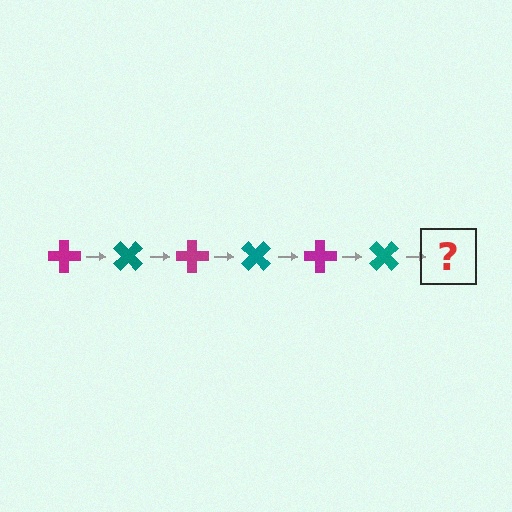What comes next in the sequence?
The next element should be a magenta cross, rotated 270 degrees from the start.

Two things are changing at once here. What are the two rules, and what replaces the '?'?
The two rules are that it rotates 45 degrees each step and the color cycles through magenta and teal. The '?' should be a magenta cross, rotated 270 degrees from the start.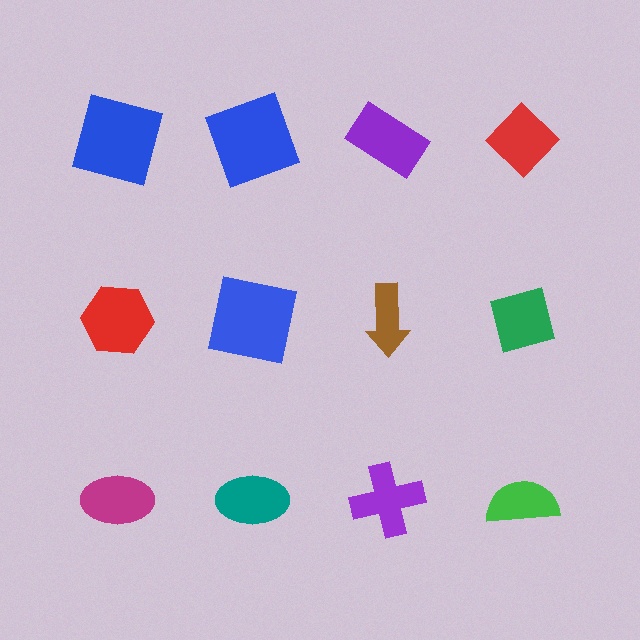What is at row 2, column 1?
A red hexagon.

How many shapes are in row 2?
4 shapes.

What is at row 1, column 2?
A blue square.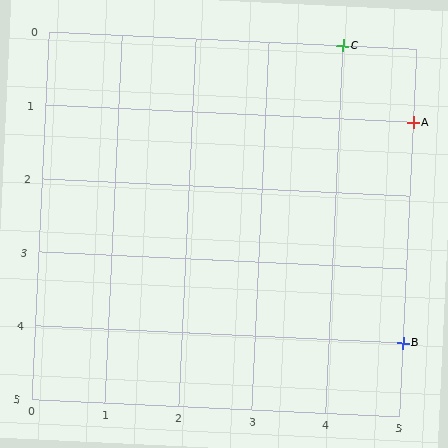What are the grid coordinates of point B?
Point B is at grid coordinates (5, 4).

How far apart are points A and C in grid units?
Points A and C are 1 column and 1 row apart (about 1.4 grid units diagonally).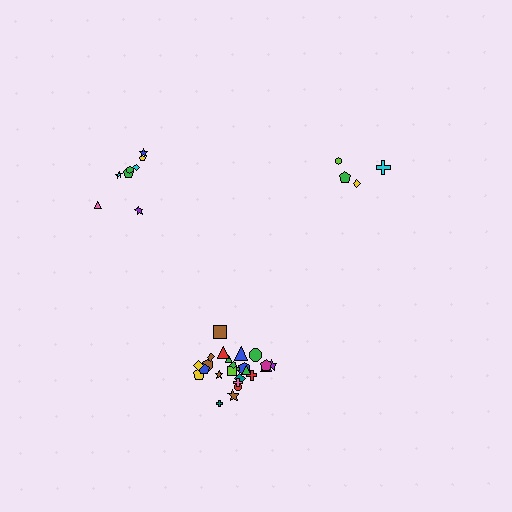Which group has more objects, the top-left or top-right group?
The top-left group.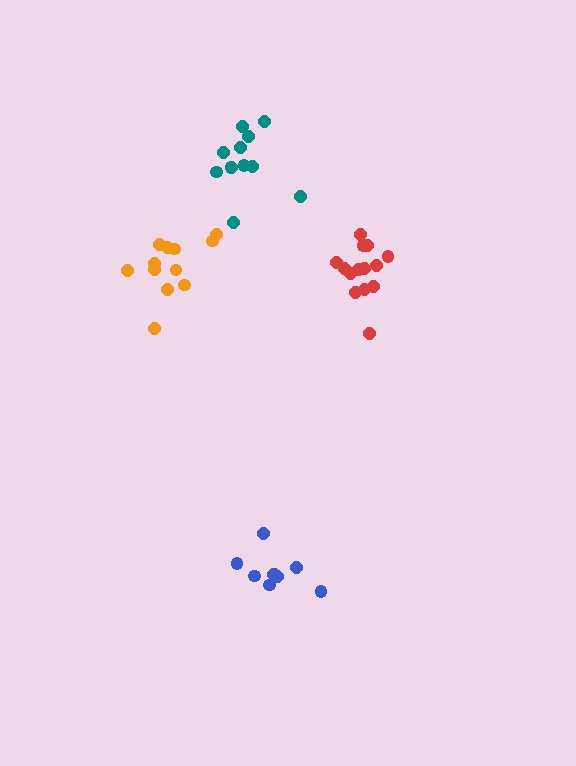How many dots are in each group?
Group 1: 9 dots, Group 2: 12 dots, Group 3: 14 dots, Group 4: 12 dots (47 total).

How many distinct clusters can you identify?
There are 4 distinct clusters.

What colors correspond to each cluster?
The clusters are colored: blue, orange, red, teal.